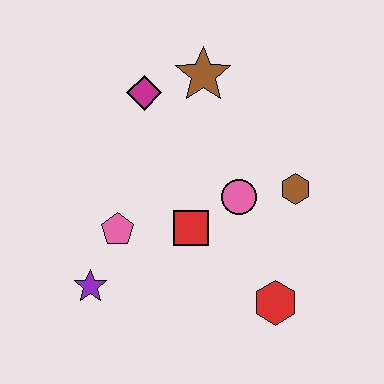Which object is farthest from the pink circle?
The purple star is farthest from the pink circle.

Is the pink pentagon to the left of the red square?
Yes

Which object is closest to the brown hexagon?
The pink circle is closest to the brown hexagon.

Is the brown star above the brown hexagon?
Yes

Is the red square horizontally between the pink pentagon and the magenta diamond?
No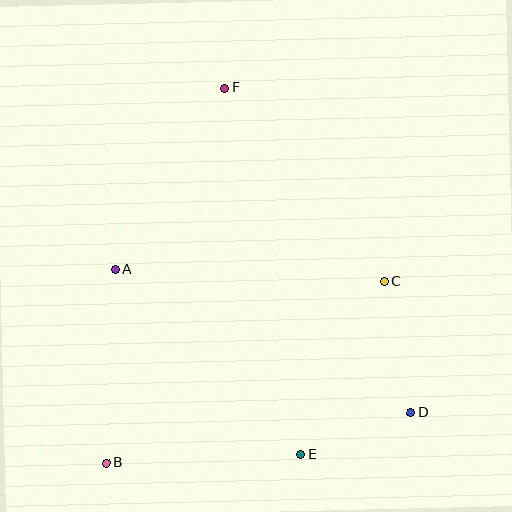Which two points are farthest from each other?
Points B and F are farthest from each other.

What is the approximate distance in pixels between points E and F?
The distance between E and F is approximately 374 pixels.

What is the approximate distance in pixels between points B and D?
The distance between B and D is approximately 308 pixels.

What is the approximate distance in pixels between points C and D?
The distance between C and D is approximately 134 pixels.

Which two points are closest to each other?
Points D and E are closest to each other.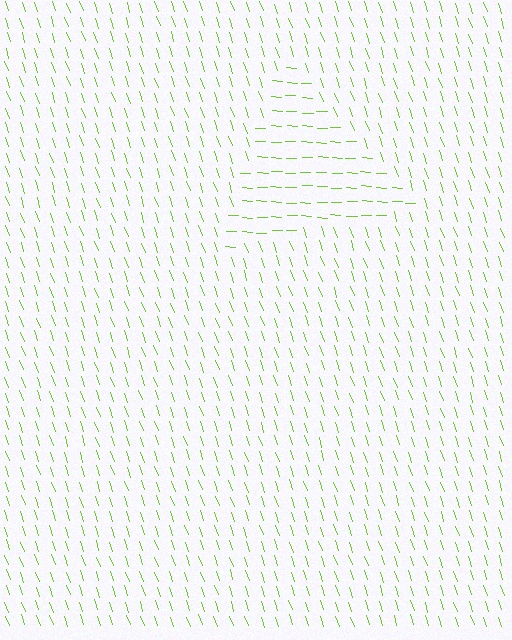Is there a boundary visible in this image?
Yes, there is a texture boundary formed by a change in line orientation.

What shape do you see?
I see a triangle.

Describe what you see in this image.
The image is filled with small lime line segments. A triangle region in the image has lines oriented differently from the surrounding lines, creating a visible texture boundary.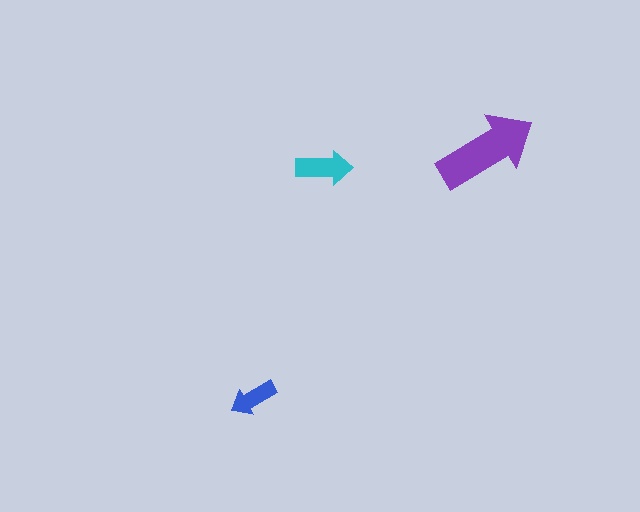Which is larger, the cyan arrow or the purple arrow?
The purple one.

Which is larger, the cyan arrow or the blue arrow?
The cyan one.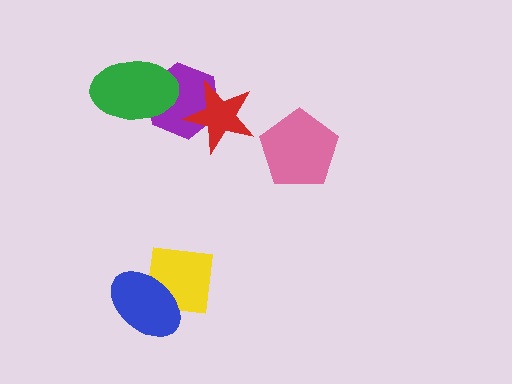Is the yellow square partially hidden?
Yes, it is partially covered by another shape.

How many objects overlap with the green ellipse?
1 object overlaps with the green ellipse.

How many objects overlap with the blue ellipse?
1 object overlaps with the blue ellipse.